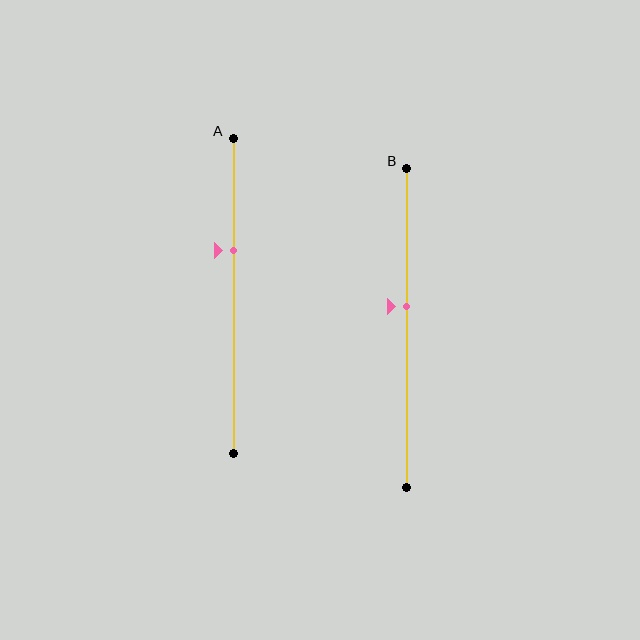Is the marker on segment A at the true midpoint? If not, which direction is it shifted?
No, the marker on segment A is shifted upward by about 14% of the segment length.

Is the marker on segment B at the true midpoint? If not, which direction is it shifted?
No, the marker on segment B is shifted upward by about 7% of the segment length.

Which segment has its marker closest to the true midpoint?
Segment B has its marker closest to the true midpoint.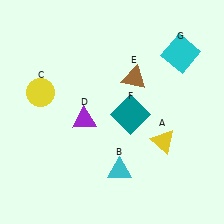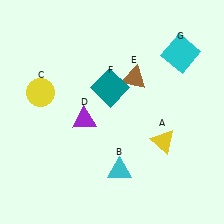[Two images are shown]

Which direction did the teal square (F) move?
The teal square (F) moved up.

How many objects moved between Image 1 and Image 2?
1 object moved between the two images.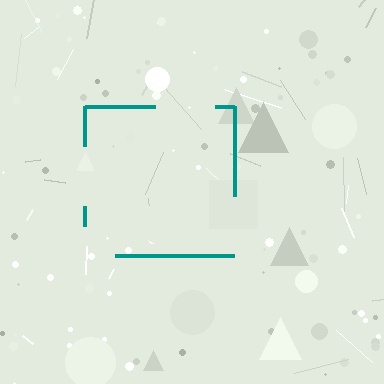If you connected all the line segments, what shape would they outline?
They would outline a square.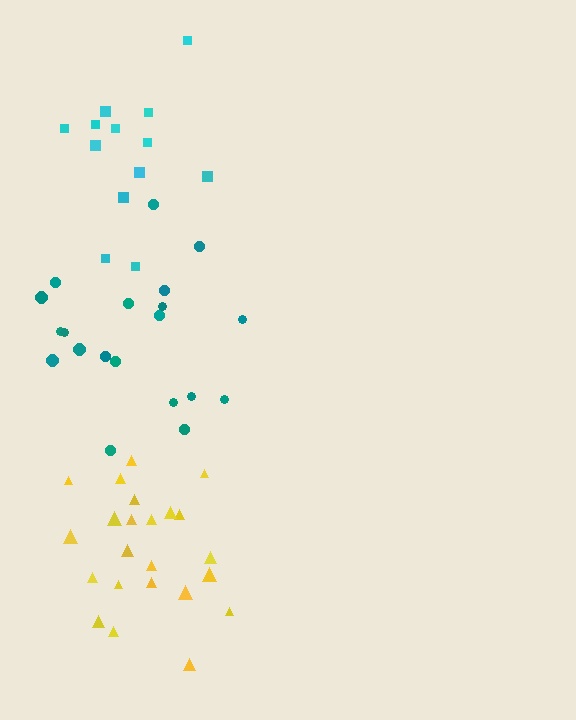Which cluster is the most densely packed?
Cyan.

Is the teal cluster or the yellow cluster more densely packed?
Teal.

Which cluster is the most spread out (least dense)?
Yellow.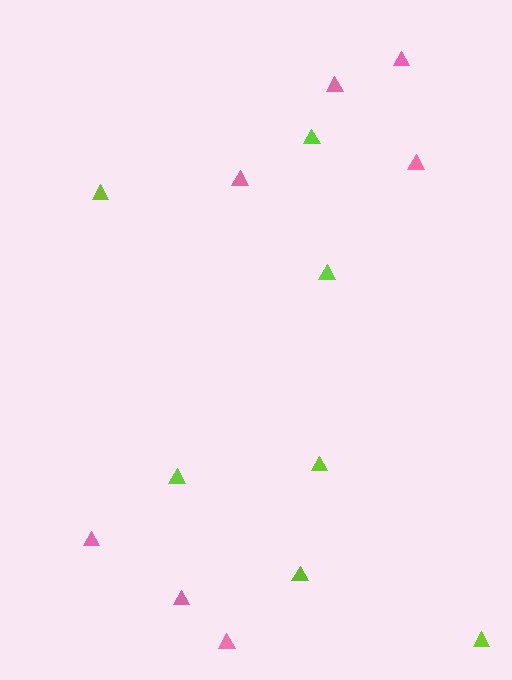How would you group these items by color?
There are 2 groups: one group of pink triangles (7) and one group of lime triangles (7).